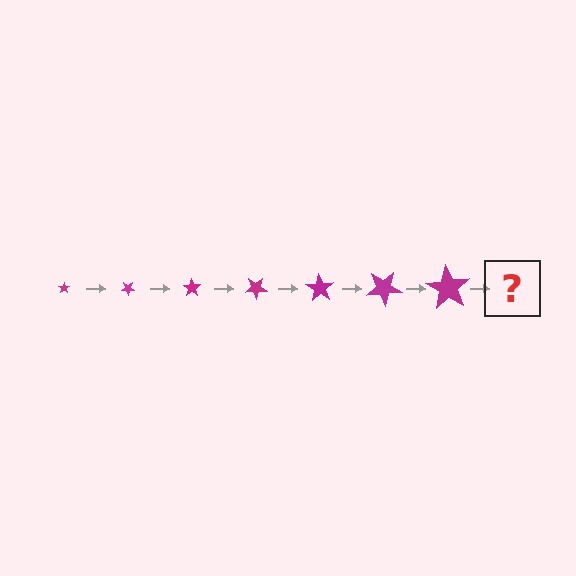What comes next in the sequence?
The next element should be a star, larger than the previous one and rotated 245 degrees from the start.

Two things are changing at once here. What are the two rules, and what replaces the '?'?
The two rules are that the star grows larger each step and it rotates 35 degrees each step. The '?' should be a star, larger than the previous one and rotated 245 degrees from the start.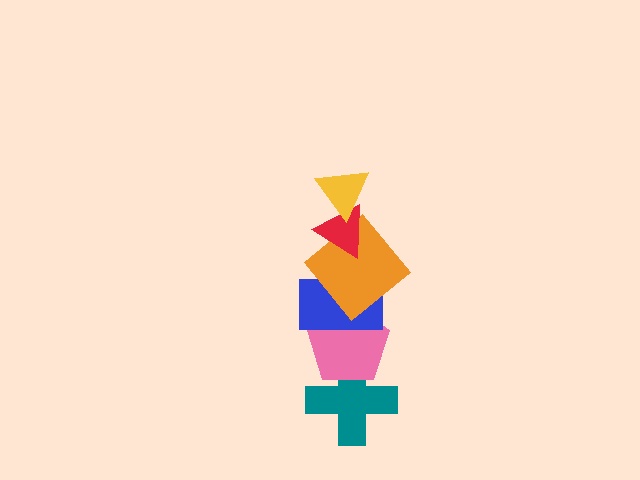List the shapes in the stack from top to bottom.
From top to bottom: the yellow triangle, the red triangle, the orange diamond, the blue rectangle, the pink pentagon, the teal cross.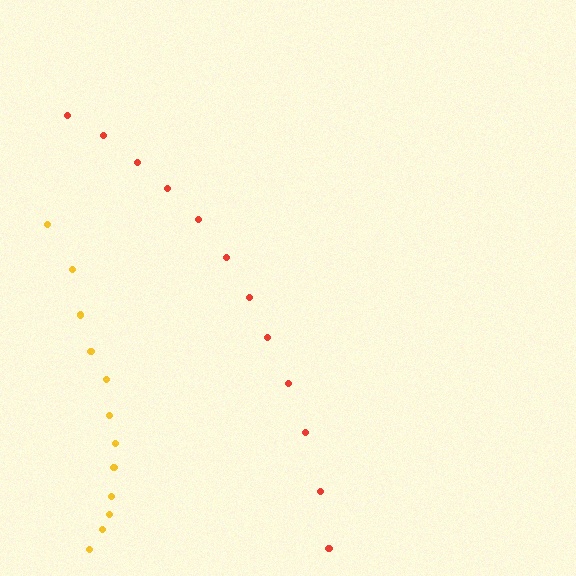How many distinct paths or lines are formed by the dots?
There are 2 distinct paths.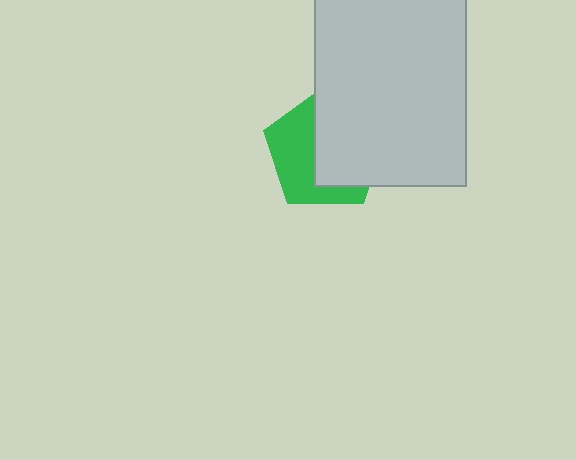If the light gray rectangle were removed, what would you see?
You would see the complete green pentagon.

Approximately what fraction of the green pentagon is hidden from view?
Roughly 55% of the green pentagon is hidden behind the light gray rectangle.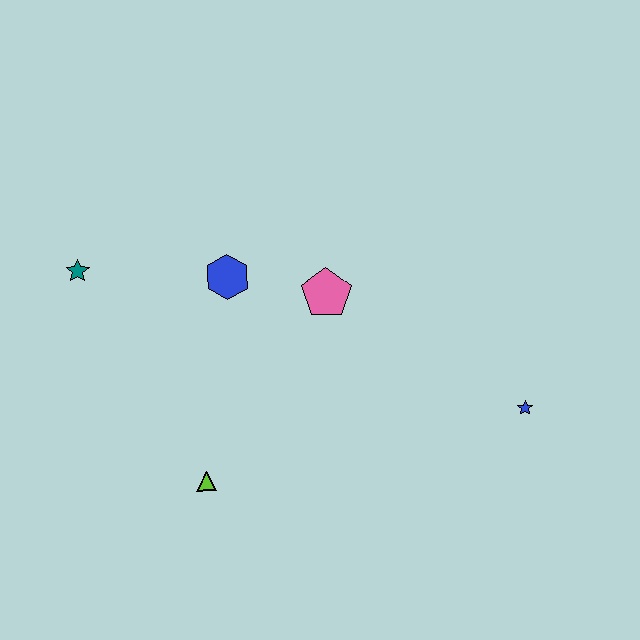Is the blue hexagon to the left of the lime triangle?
No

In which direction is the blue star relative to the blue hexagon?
The blue star is to the right of the blue hexagon.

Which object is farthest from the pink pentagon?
The teal star is farthest from the pink pentagon.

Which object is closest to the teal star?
The blue hexagon is closest to the teal star.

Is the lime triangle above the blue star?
No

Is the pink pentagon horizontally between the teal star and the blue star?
Yes